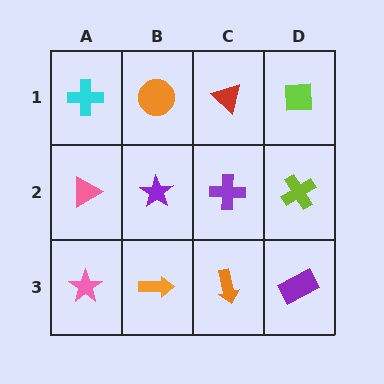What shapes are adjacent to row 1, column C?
A purple cross (row 2, column C), an orange circle (row 1, column B), a lime square (row 1, column D).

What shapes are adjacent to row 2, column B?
An orange circle (row 1, column B), an orange arrow (row 3, column B), a pink triangle (row 2, column A), a purple cross (row 2, column C).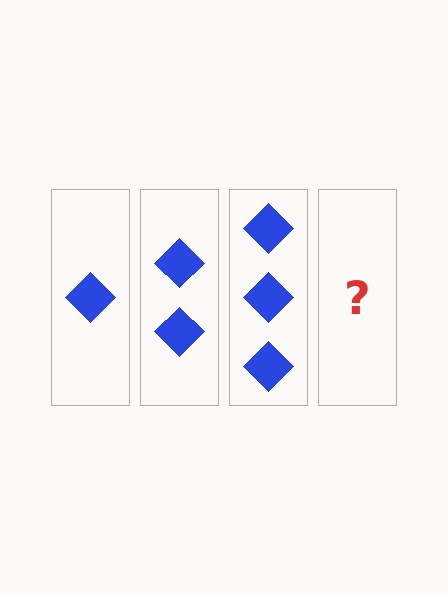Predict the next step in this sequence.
The next step is 4 diamonds.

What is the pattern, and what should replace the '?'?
The pattern is that each step adds one more diamond. The '?' should be 4 diamonds.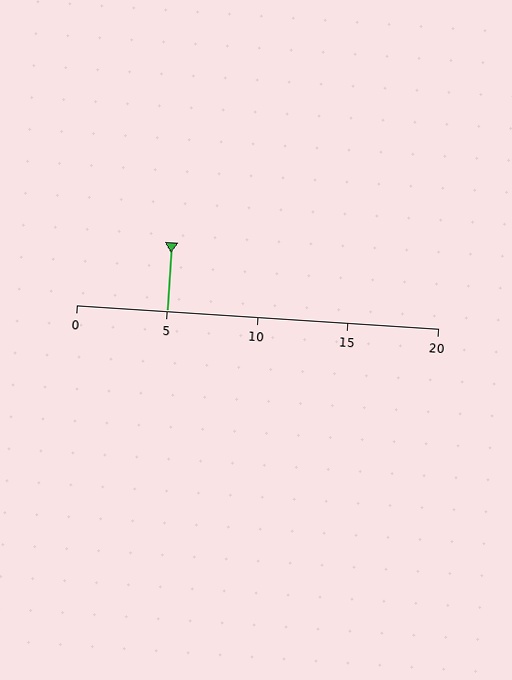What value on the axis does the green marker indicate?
The marker indicates approximately 5.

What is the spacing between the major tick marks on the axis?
The major ticks are spaced 5 apart.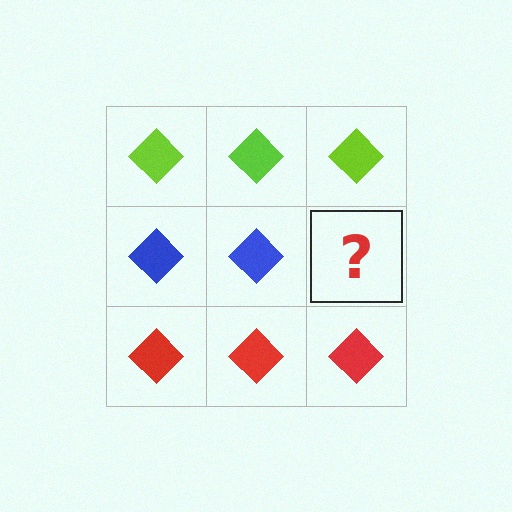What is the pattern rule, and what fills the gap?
The rule is that each row has a consistent color. The gap should be filled with a blue diamond.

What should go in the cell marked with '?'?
The missing cell should contain a blue diamond.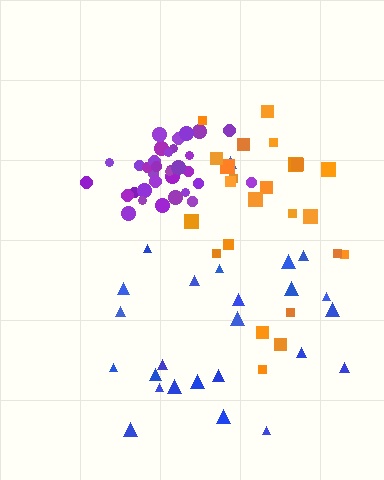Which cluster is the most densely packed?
Purple.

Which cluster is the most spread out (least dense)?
Orange.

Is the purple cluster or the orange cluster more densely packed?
Purple.